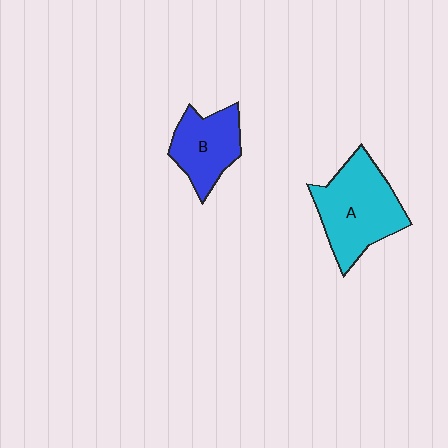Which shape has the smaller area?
Shape B (blue).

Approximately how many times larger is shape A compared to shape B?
Approximately 1.5 times.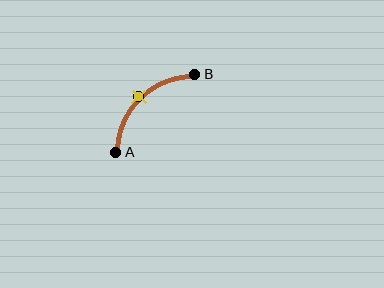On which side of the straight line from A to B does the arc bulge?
The arc bulges above and to the left of the straight line connecting A and B.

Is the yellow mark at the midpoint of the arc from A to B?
Yes. The yellow mark lies on the arc at equal arc-length from both A and B — it is the arc midpoint.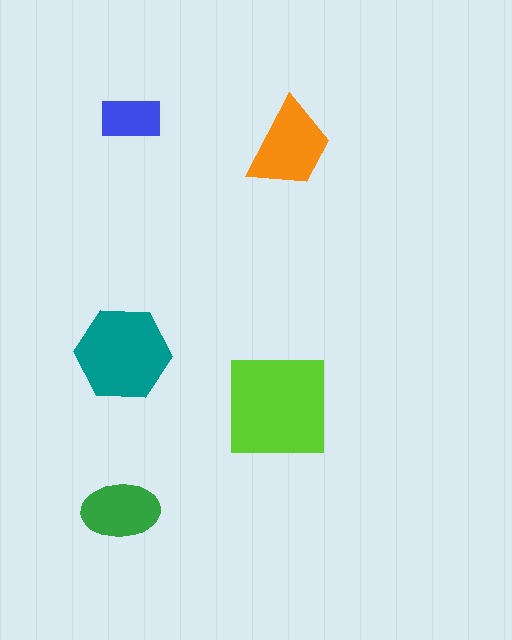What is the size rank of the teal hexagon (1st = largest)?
2nd.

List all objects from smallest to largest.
The blue rectangle, the green ellipse, the orange trapezoid, the teal hexagon, the lime square.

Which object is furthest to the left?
The green ellipse is leftmost.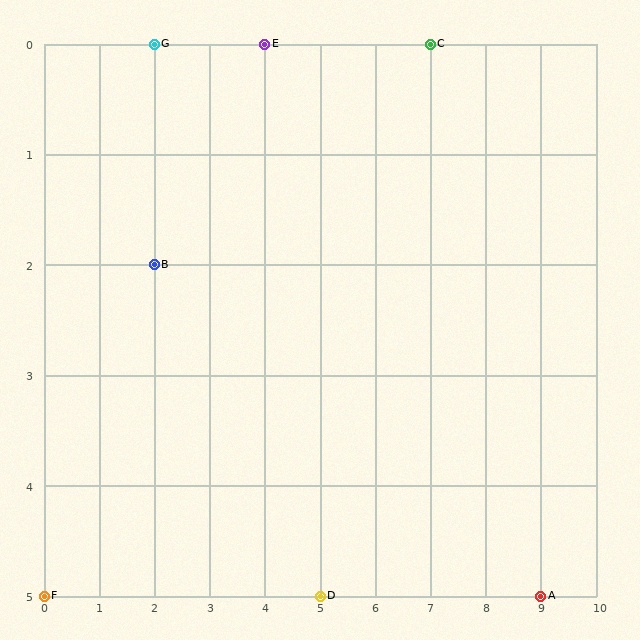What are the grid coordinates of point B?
Point B is at grid coordinates (2, 2).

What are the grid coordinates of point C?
Point C is at grid coordinates (7, 0).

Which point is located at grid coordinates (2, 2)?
Point B is at (2, 2).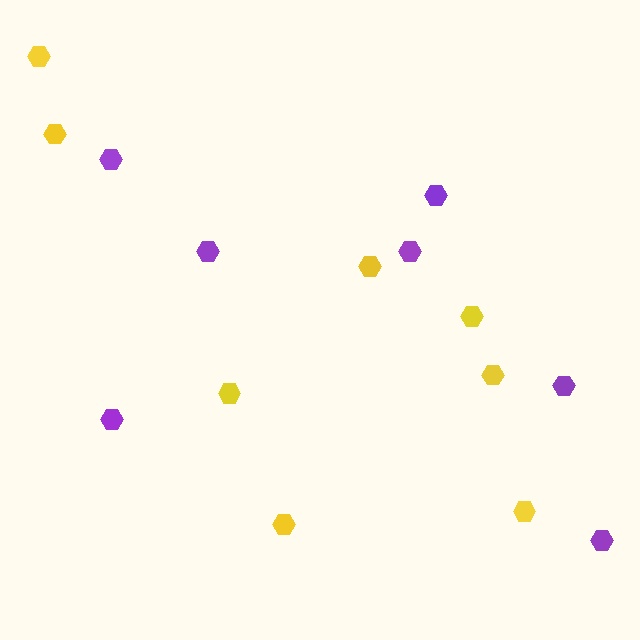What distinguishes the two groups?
There are 2 groups: one group of purple hexagons (7) and one group of yellow hexagons (8).